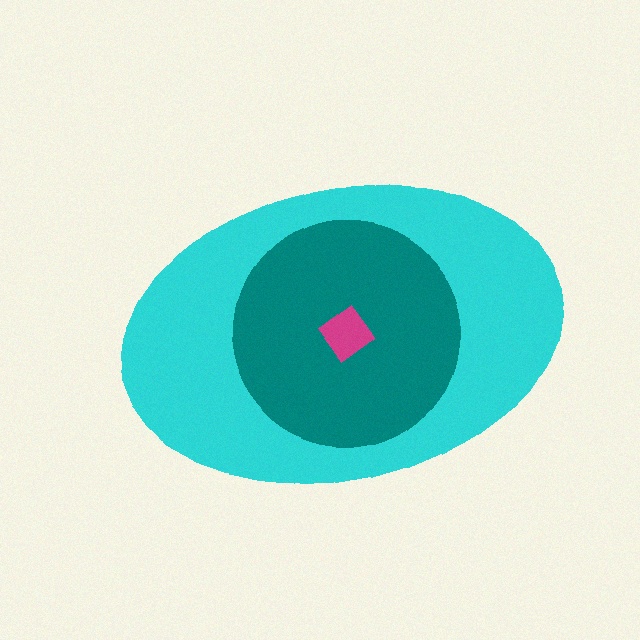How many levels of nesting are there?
3.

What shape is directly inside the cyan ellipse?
The teal circle.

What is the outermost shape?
The cyan ellipse.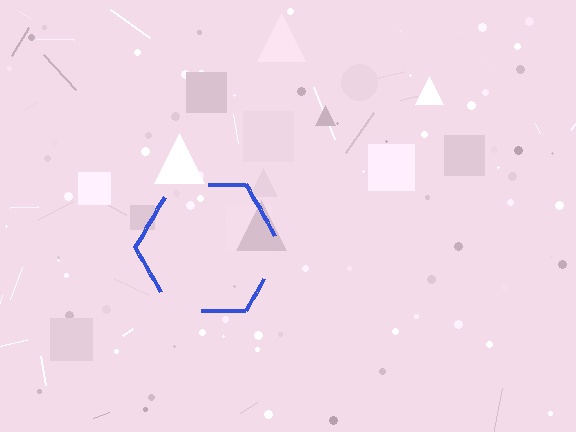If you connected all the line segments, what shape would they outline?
They would outline a hexagon.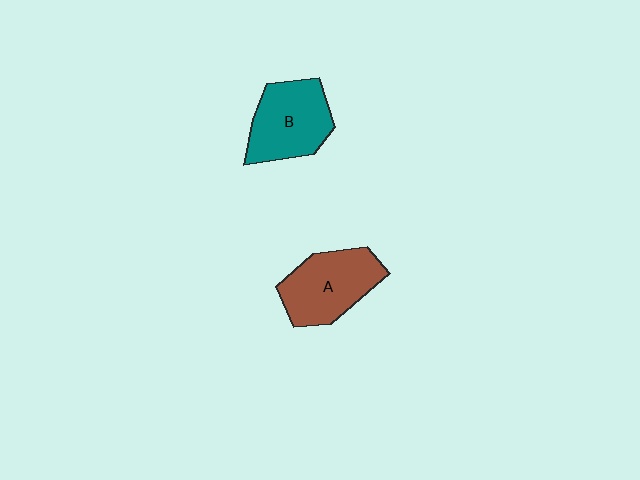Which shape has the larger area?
Shape A (brown).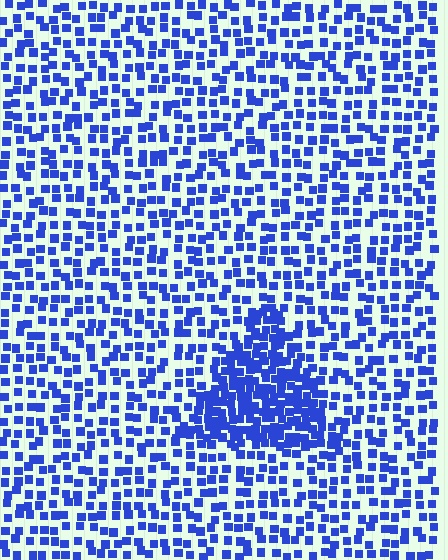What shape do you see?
I see a triangle.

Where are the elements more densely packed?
The elements are more densely packed inside the triangle boundary.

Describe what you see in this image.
The image contains small blue elements arranged at two different densities. A triangle-shaped region is visible where the elements are more densely packed than the surrounding area.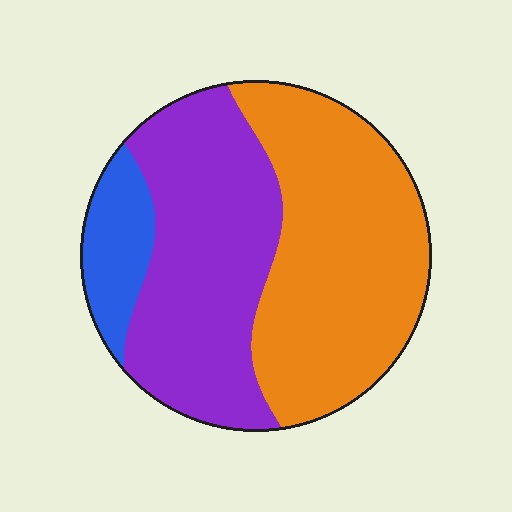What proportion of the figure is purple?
Purple takes up between a quarter and a half of the figure.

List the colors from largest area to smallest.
From largest to smallest: orange, purple, blue.